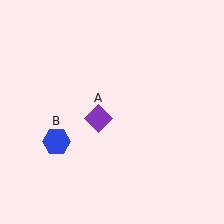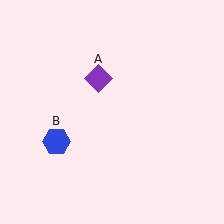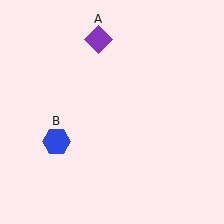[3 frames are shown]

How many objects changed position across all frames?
1 object changed position: purple diamond (object A).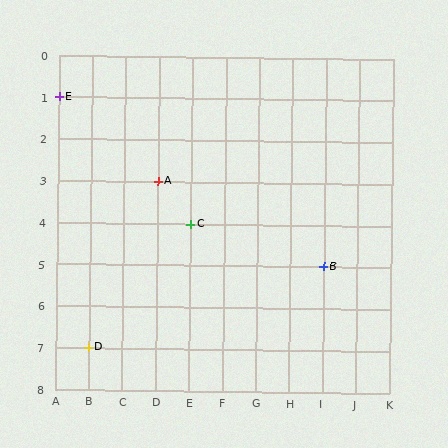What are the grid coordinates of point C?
Point C is at grid coordinates (E, 4).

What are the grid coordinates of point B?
Point B is at grid coordinates (I, 5).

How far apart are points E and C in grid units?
Points E and C are 4 columns and 3 rows apart (about 5.0 grid units diagonally).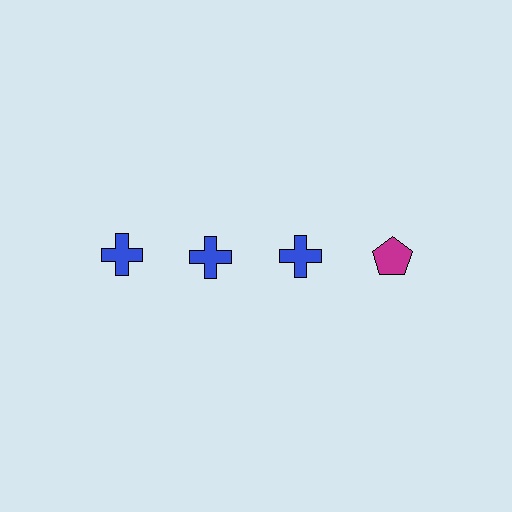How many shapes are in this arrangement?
There are 4 shapes arranged in a grid pattern.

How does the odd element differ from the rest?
It differs in both color (magenta instead of blue) and shape (pentagon instead of cross).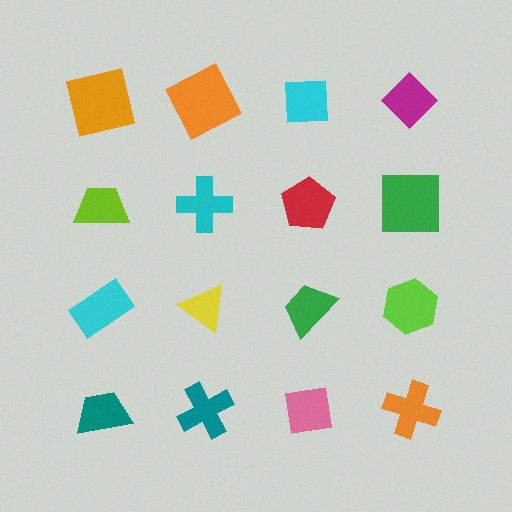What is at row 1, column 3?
A cyan square.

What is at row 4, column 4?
An orange cross.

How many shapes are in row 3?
4 shapes.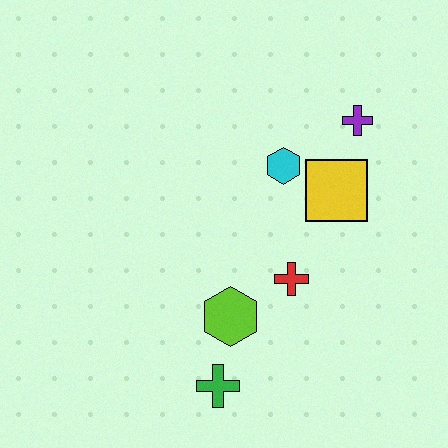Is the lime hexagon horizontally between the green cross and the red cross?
Yes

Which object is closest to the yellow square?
The cyan hexagon is closest to the yellow square.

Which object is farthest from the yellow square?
The green cross is farthest from the yellow square.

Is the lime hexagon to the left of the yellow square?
Yes